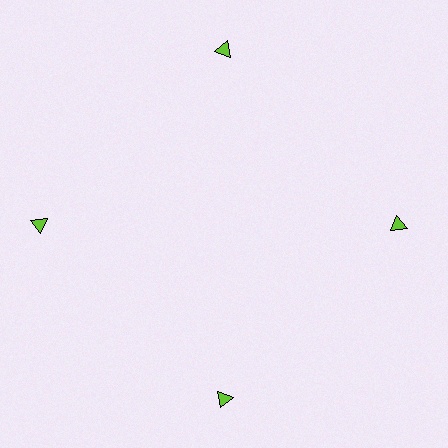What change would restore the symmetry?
The symmetry would be restored by moving it inward, back onto the ring so that all 4 triangles sit at equal angles and equal distance from the center.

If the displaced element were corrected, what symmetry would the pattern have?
It would have 4-fold rotational symmetry — the pattern would map onto itself every 90 degrees.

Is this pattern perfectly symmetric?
No. The 4 lime triangles are arranged in a ring, but one element near the 9 o'clock position is pushed outward from the center, breaking the 4-fold rotational symmetry.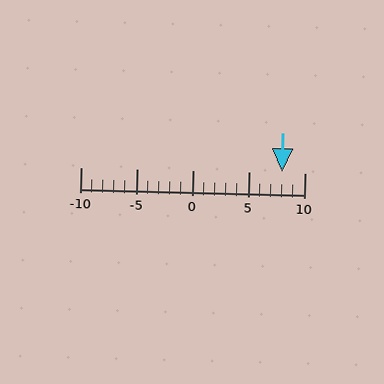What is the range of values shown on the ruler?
The ruler shows values from -10 to 10.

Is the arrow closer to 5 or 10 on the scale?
The arrow is closer to 10.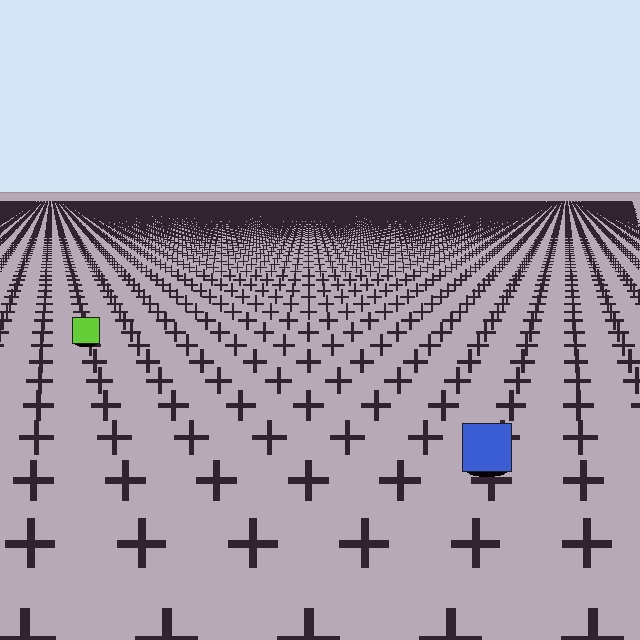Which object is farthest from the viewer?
The lime square is farthest from the viewer. It appears smaller and the ground texture around it is denser.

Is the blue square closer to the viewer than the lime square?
Yes. The blue square is closer — you can tell from the texture gradient: the ground texture is coarser near it.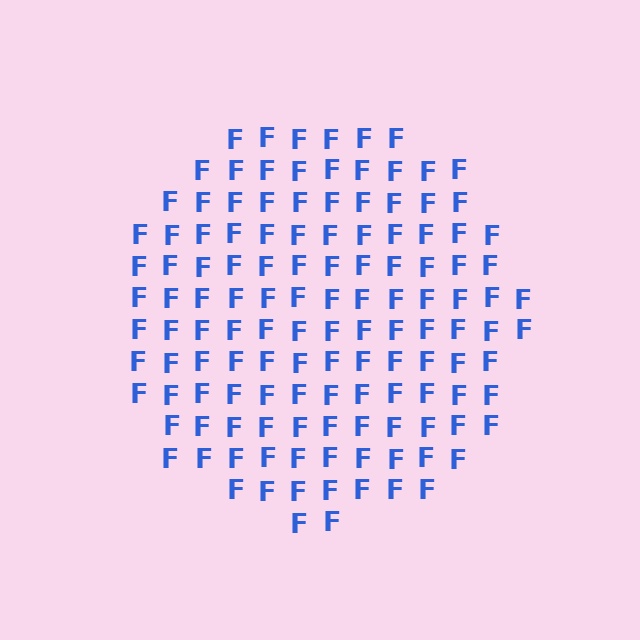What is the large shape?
The large shape is a circle.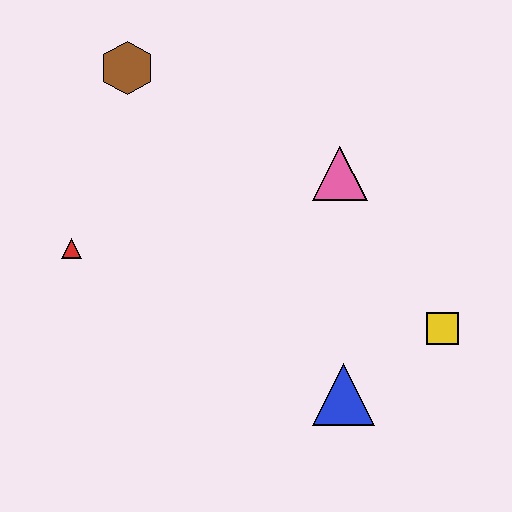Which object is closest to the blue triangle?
The yellow square is closest to the blue triangle.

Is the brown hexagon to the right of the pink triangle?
No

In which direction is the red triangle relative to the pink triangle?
The red triangle is to the left of the pink triangle.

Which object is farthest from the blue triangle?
The brown hexagon is farthest from the blue triangle.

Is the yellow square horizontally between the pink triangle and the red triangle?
No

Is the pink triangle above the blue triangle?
Yes